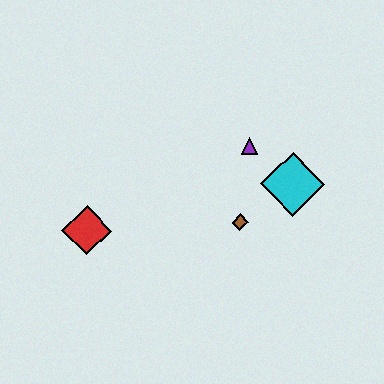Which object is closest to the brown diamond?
The cyan diamond is closest to the brown diamond.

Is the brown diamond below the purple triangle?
Yes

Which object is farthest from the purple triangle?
The red diamond is farthest from the purple triangle.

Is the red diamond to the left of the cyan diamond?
Yes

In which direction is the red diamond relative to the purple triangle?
The red diamond is to the left of the purple triangle.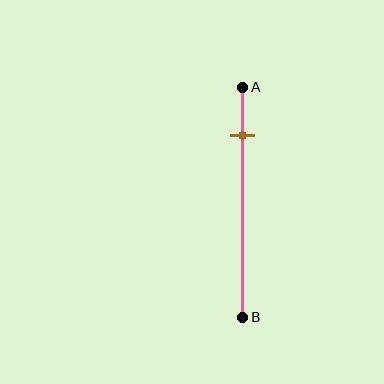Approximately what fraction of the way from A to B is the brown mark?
The brown mark is approximately 20% of the way from A to B.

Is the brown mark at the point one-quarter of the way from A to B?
No, the mark is at about 20% from A, not at the 25% one-quarter point.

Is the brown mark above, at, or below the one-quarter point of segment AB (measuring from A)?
The brown mark is above the one-quarter point of segment AB.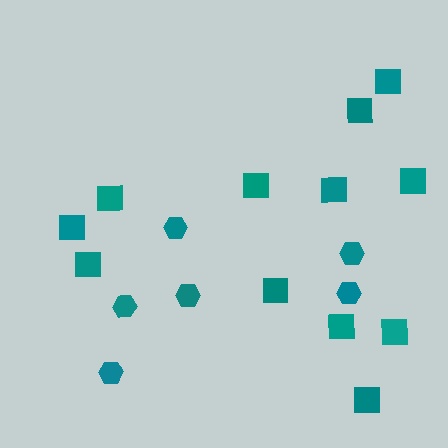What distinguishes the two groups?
There are 2 groups: one group of hexagons (6) and one group of squares (12).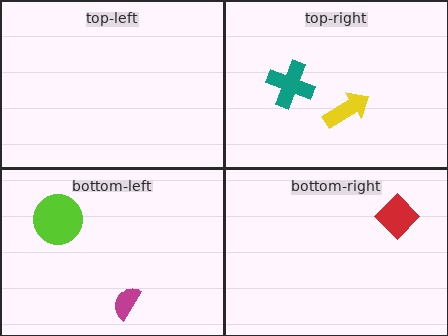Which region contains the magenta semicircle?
The bottom-left region.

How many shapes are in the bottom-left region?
2.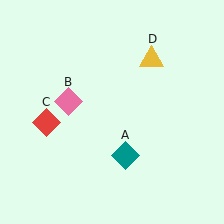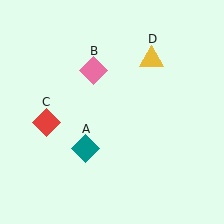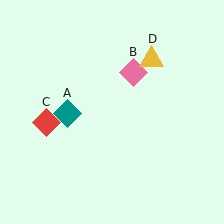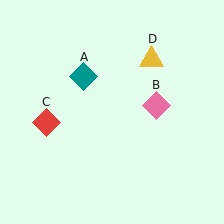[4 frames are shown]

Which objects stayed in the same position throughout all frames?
Red diamond (object C) and yellow triangle (object D) remained stationary.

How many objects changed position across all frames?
2 objects changed position: teal diamond (object A), pink diamond (object B).